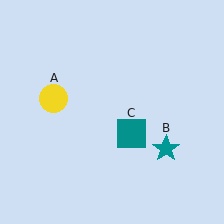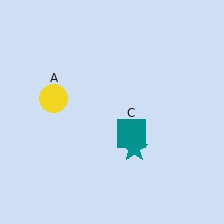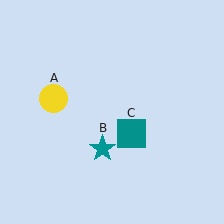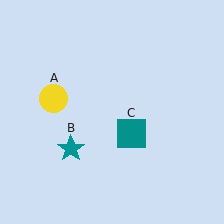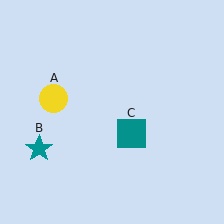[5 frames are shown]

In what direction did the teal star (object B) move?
The teal star (object B) moved left.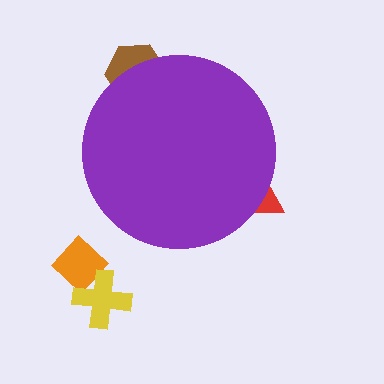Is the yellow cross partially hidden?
No, the yellow cross is fully visible.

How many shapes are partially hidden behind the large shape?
2 shapes are partially hidden.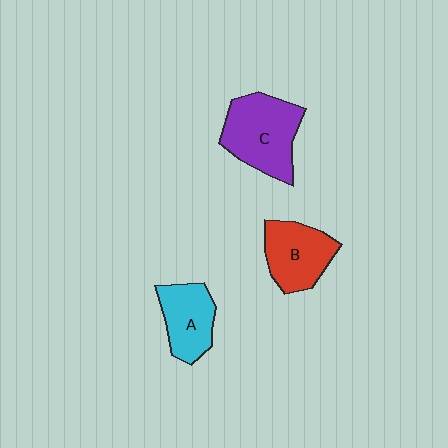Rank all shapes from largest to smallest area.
From largest to smallest: C (purple), B (red), A (cyan).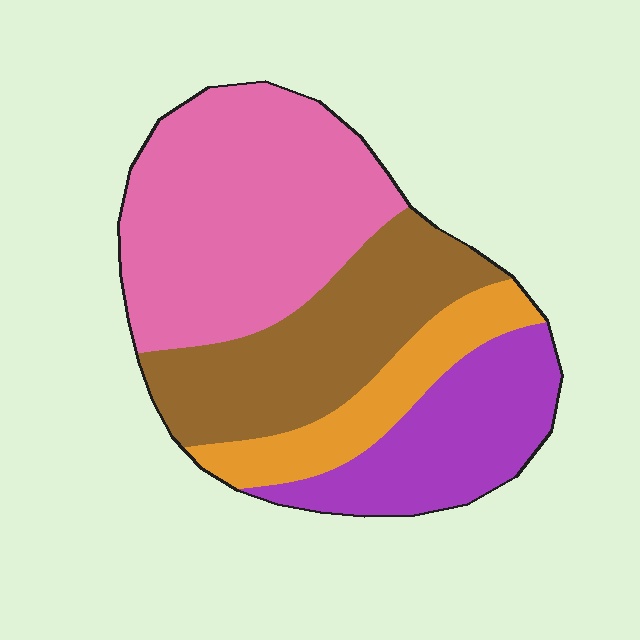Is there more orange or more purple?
Purple.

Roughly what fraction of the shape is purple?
Purple covers around 20% of the shape.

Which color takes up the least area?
Orange, at roughly 15%.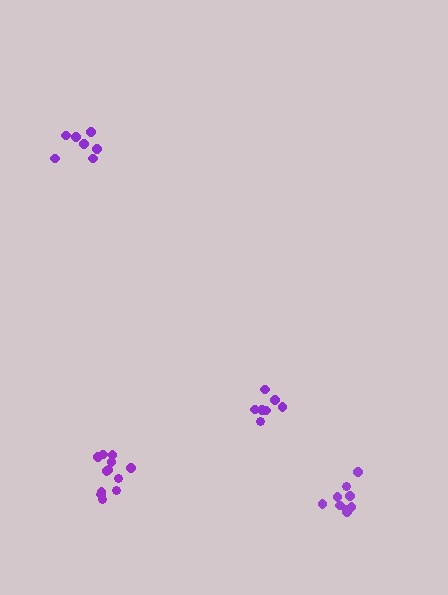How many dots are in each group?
Group 1: 12 dots, Group 2: 7 dots, Group 3: 7 dots, Group 4: 9 dots (35 total).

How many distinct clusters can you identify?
There are 4 distinct clusters.